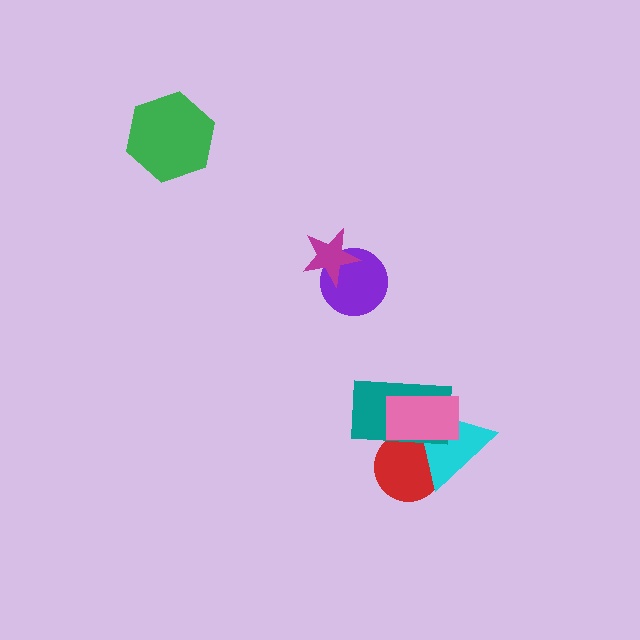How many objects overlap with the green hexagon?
0 objects overlap with the green hexagon.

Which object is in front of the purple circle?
The magenta star is in front of the purple circle.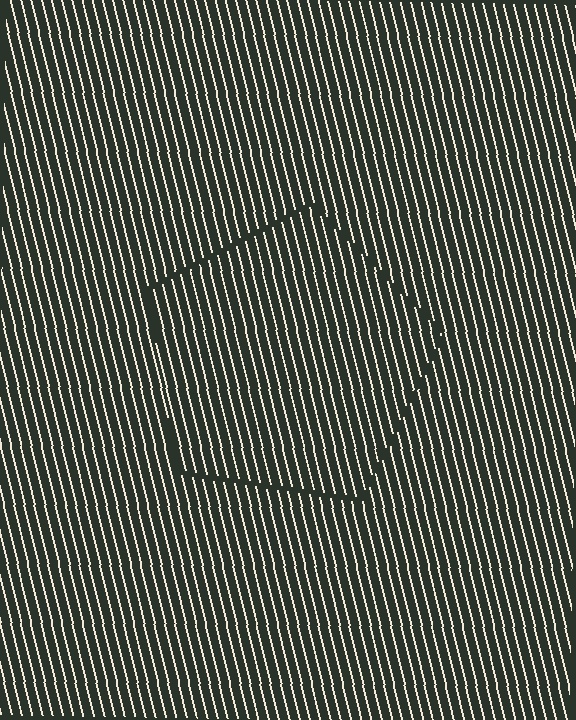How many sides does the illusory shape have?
5 sides — the line-ends trace a pentagon.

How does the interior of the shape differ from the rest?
The interior of the shape contains the same grating, shifted by half a period — the contour is defined by the phase discontinuity where line-ends from the inner and outer gratings abut.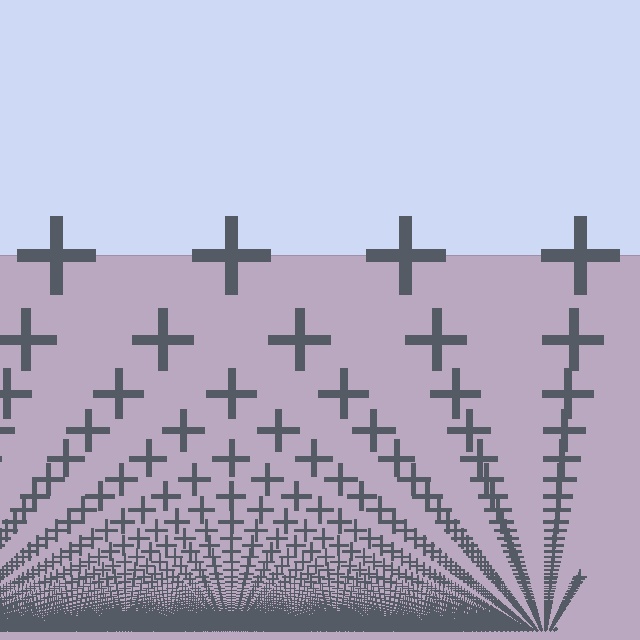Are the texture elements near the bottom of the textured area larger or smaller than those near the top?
Smaller. The gradient is inverted — elements near the bottom are smaller and denser.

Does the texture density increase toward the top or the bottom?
Density increases toward the bottom.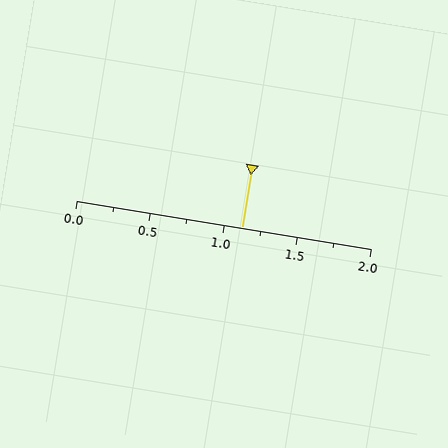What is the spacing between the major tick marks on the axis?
The major ticks are spaced 0.5 apart.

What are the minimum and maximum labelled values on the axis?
The axis runs from 0.0 to 2.0.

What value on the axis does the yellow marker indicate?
The marker indicates approximately 1.12.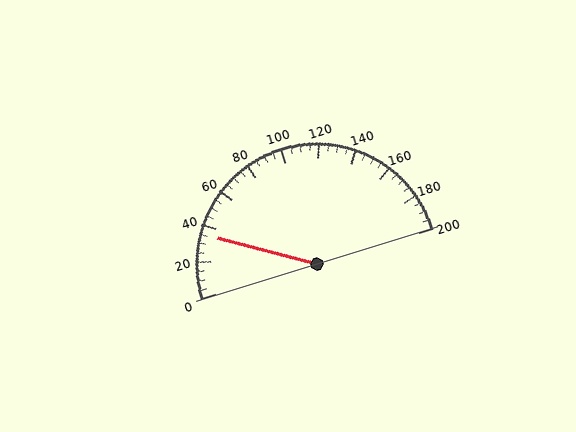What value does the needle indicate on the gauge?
The needle indicates approximately 35.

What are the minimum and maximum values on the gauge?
The gauge ranges from 0 to 200.